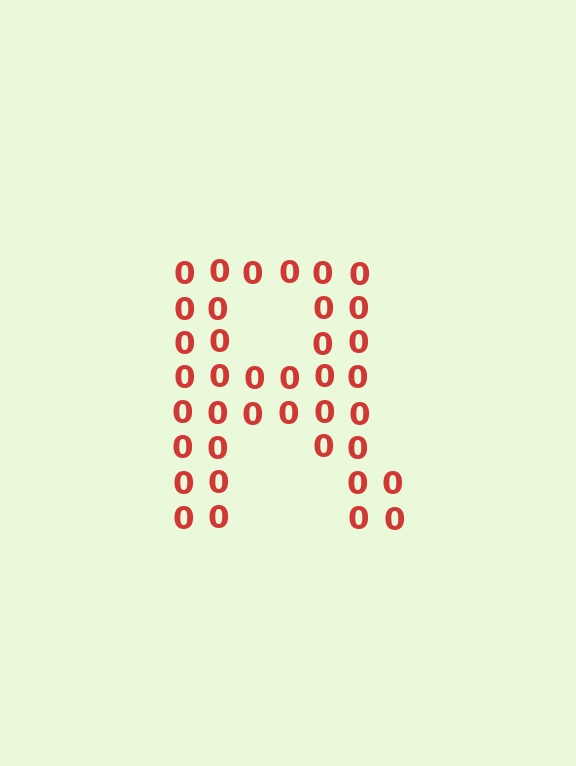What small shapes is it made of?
It is made of small digit 0's.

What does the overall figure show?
The overall figure shows the letter R.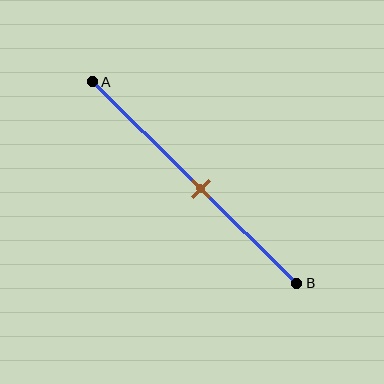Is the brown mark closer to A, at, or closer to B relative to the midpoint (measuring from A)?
The brown mark is closer to point B than the midpoint of segment AB.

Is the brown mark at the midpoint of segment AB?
No, the mark is at about 55% from A, not at the 50% midpoint.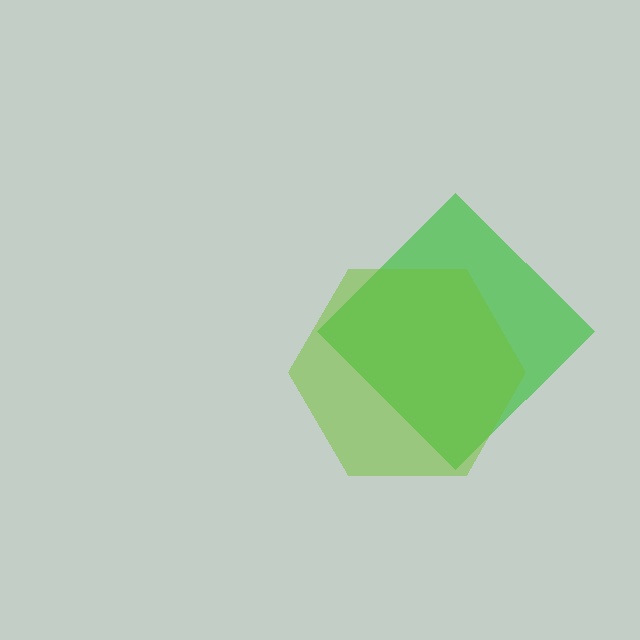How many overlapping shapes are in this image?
There are 2 overlapping shapes in the image.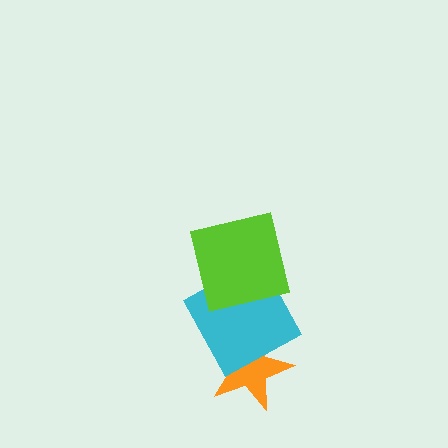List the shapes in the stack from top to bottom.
From top to bottom: the lime square, the cyan square, the orange star.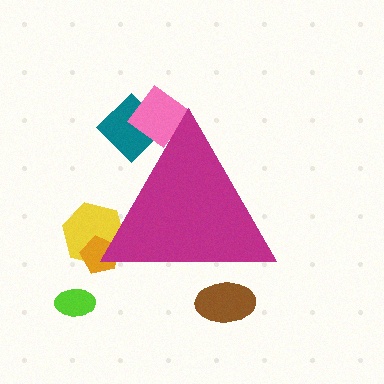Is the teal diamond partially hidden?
Yes, the teal diamond is partially hidden behind the magenta triangle.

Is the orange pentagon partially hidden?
Yes, the orange pentagon is partially hidden behind the magenta triangle.